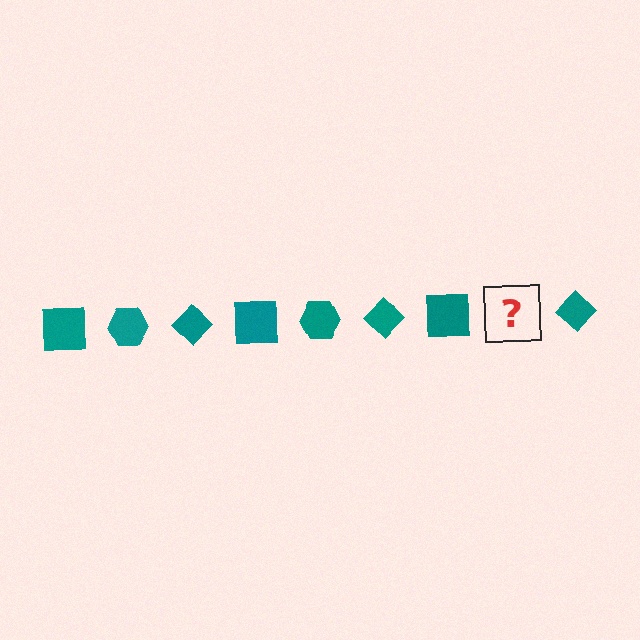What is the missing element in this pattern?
The missing element is a teal hexagon.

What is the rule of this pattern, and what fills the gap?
The rule is that the pattern cycles through square, hexagon, diamond shapes in teal. The gap should be filled with a teal hexagon.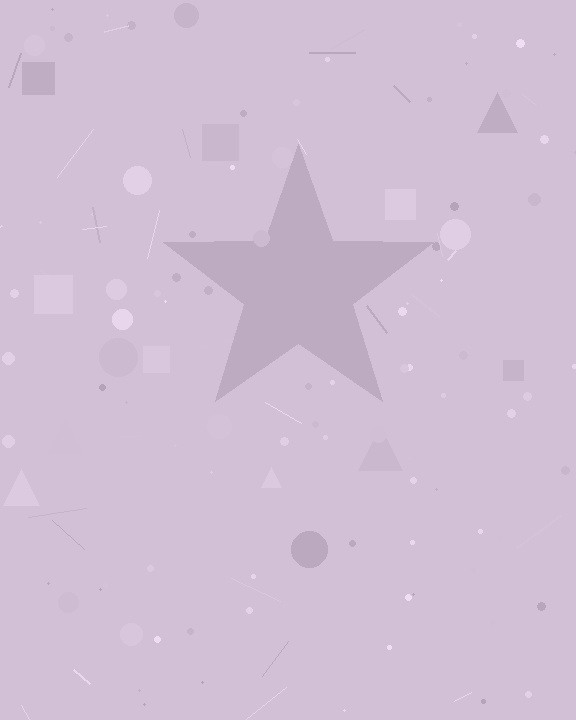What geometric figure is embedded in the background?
A star is embedded in the background.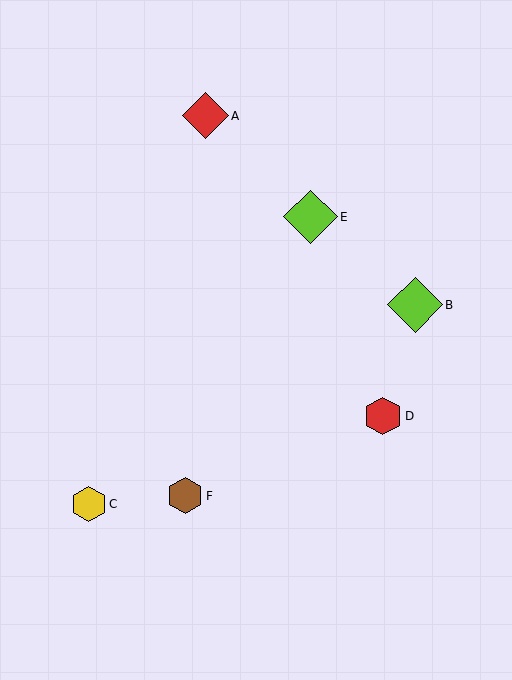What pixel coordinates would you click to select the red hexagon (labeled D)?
Click at (383, 416) to select the red hexagon D.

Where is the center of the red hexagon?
The center of the red hexagon is at (383, 416).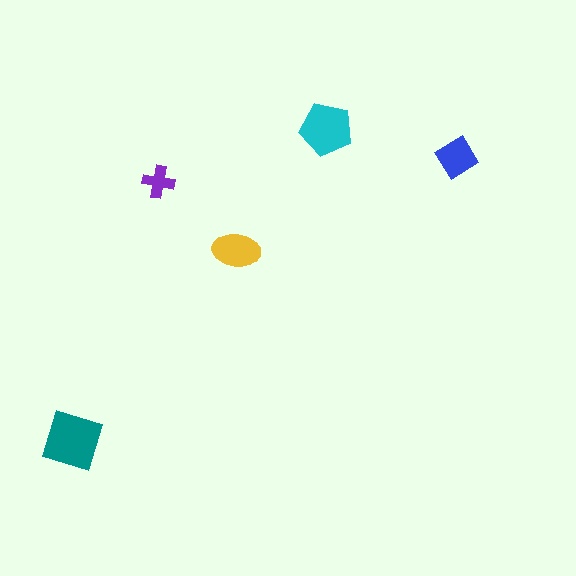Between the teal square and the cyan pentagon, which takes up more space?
The teal square.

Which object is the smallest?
The purple cross.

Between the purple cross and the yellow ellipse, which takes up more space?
The yellow ellipse.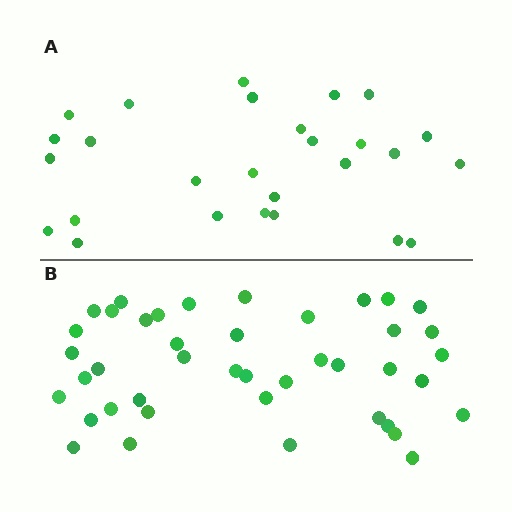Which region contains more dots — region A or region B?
Region B (the bottom region) has more dots.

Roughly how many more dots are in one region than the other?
Region B has approximately 15 more dots than region A.